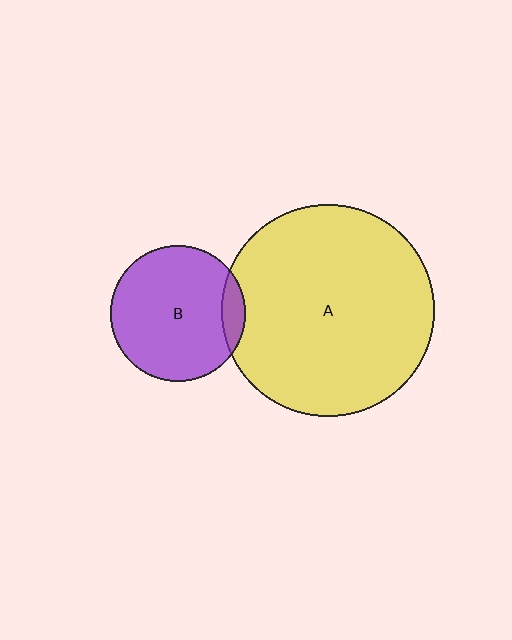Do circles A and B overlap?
Yes.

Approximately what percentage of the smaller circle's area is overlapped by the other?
Approximately 10%.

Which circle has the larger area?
Circle A (yellow).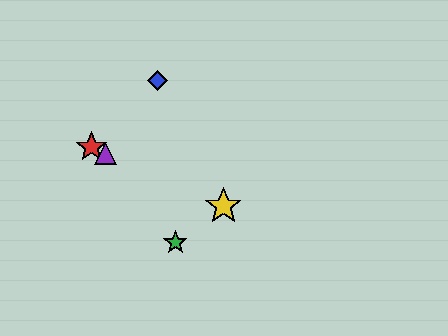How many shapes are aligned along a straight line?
3 shapes (the red star, the yellow star, the purple triangle) are aligned along a straight line.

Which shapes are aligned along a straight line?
The red star, the yellow star, the purple triangle are aligned along a straight line.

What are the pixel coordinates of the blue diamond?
The blue diamond is at (158, 80).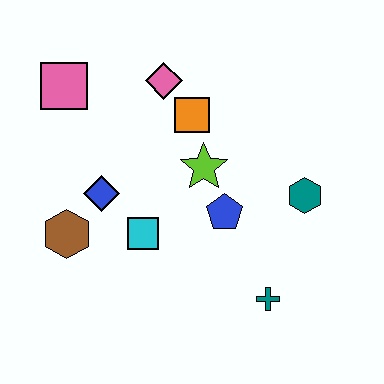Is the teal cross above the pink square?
No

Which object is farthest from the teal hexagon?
The pink square is farthest from the teal hexagon.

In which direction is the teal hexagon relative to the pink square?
The teal hexagon is to the right of the pink square.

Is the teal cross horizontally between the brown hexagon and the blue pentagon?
No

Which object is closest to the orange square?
The pink diamond is closest to the orange square.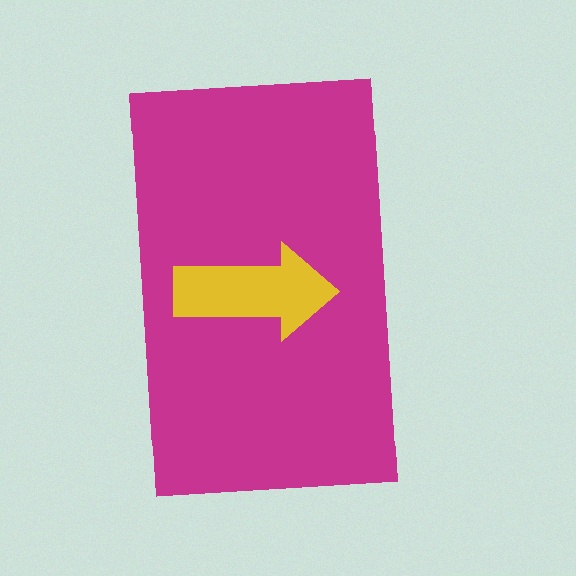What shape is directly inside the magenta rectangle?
The yellow arrow.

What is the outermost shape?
The magenta rectangle.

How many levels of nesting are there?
2.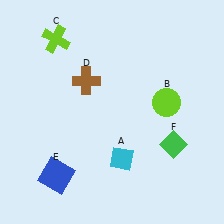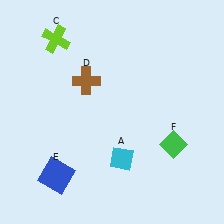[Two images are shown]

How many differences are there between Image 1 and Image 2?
There is 1 difference between the two images.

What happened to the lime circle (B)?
The lime circle (B) was removed in Image 2. It was in the top-right area of Image 1.